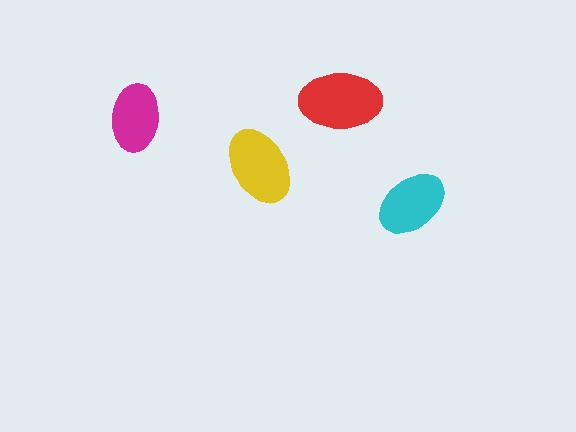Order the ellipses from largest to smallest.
the red one, the yellow one, the cyan one, the magenta one.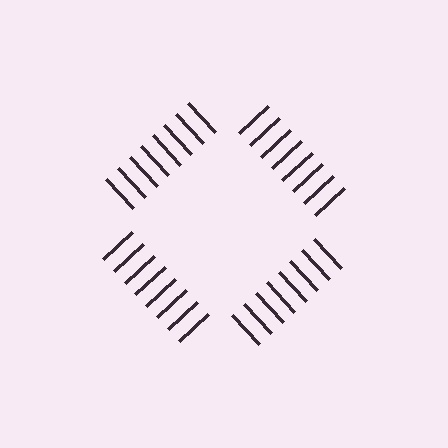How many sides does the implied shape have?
4 sides — the line-ends trace a square.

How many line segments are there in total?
32 — 8 along each of the 4 edges.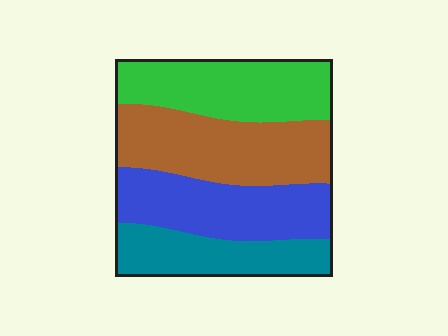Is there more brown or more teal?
Brown.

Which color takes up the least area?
Teal, at roughly 20%.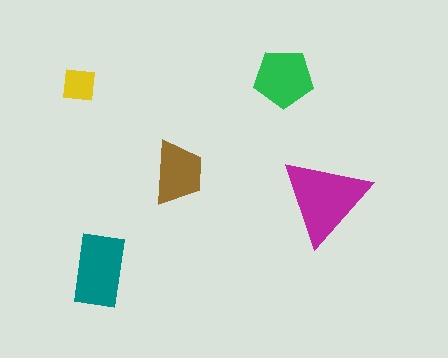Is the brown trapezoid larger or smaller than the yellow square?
Larger.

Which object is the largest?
The magenta triangle.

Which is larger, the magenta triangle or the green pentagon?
The magenta triangle.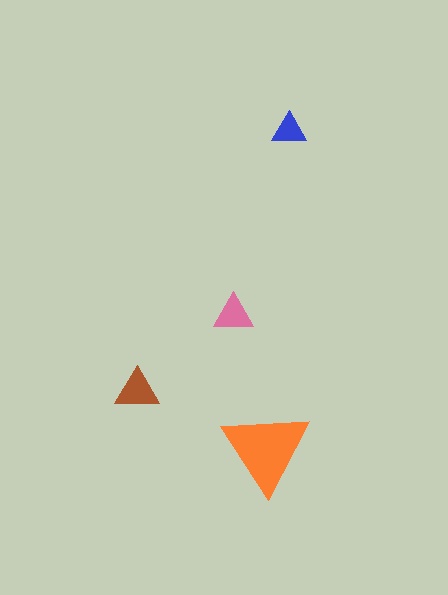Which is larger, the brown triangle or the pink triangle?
The brown one.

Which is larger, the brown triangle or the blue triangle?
The brown one.